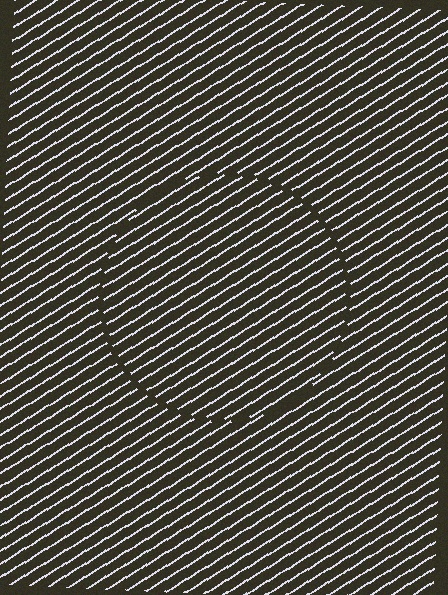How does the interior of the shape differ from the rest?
The interior of the shape contains the same grating, shifted by half a period — the contour is defined by the phase discontinuity where line-ends from the inner and outer gratings abut.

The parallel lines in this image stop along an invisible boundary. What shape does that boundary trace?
An illusory circle. The interior of the shape contains the same grating, shifted by half a period — the contour is defined by the phase discontinuity where line-ends from the inner and outer gratings abut.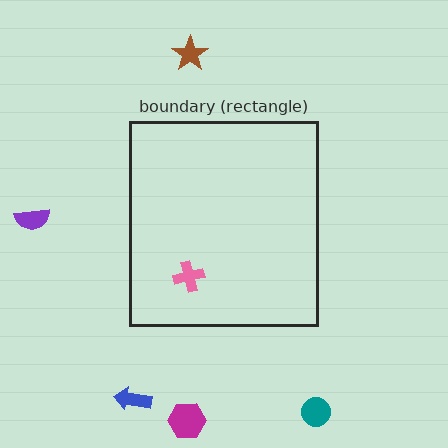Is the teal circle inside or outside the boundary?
Outside.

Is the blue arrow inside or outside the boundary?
Outside.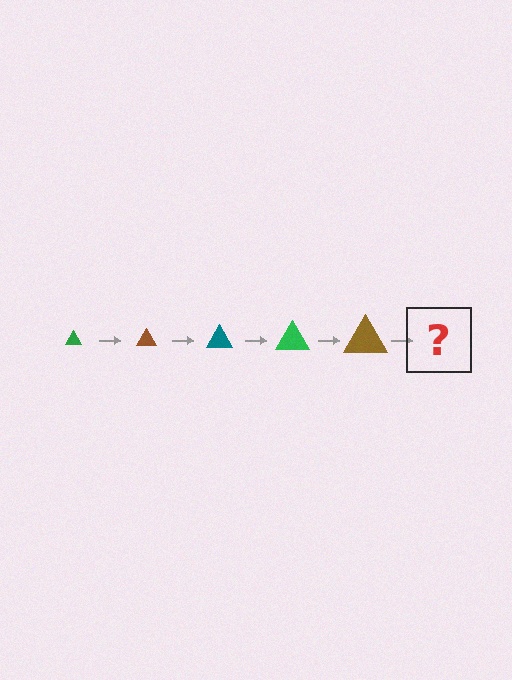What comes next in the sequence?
The next element should be a teal triangle, larger than the previous one.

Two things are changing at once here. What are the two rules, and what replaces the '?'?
The two rules are that the triangle grows larger each step and the color cycles through green, brown, and teal. The '?' should be a teal triangle, larger than the previous one.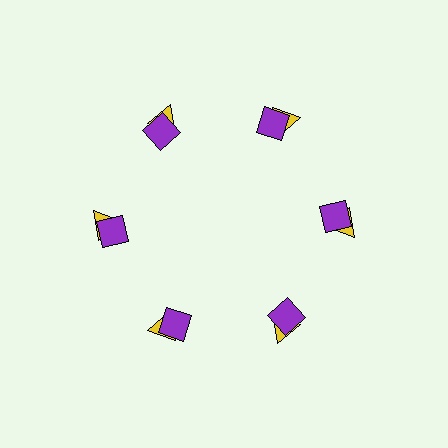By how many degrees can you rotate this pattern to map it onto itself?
The pattern maps onto itself every 60 degrees of rotation.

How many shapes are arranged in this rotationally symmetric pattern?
There are 12 shapes, arranged in 6 groups of 2.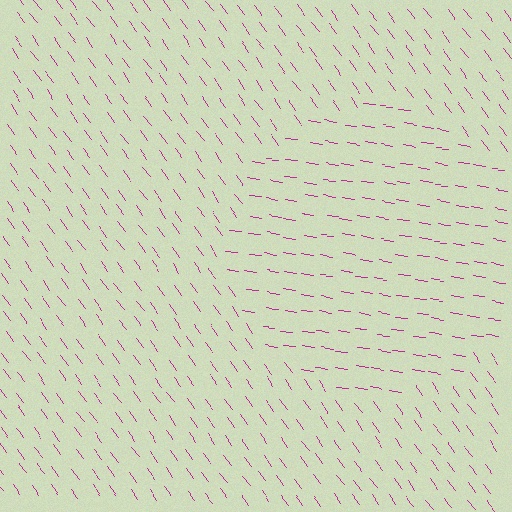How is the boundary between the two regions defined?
The boundary is defined purely by a change in line orientation (approximately 45 degrees difference). All lines are the same color and thickness.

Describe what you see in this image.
The image is filled with small magenta line segments. A circle region in the image has lines oriented differently from the surrounding lines, creating a visible texture boundary.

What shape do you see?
I see a circle.